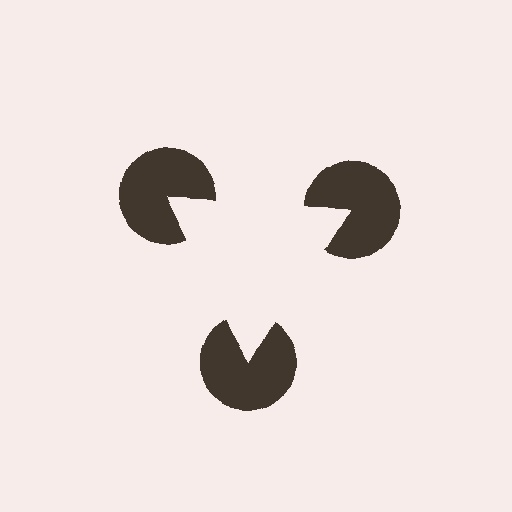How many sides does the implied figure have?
3 sides.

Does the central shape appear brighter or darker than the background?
It typically appears slightly brighter than the background, even though no actual brightness change is drawn.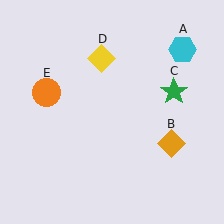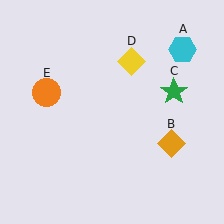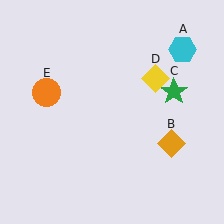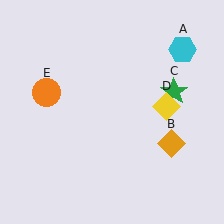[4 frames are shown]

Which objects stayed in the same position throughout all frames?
Cyan hexagon (object A) and orange diamond (object B) and green star (object C) and orange circle (object E) remained stationary.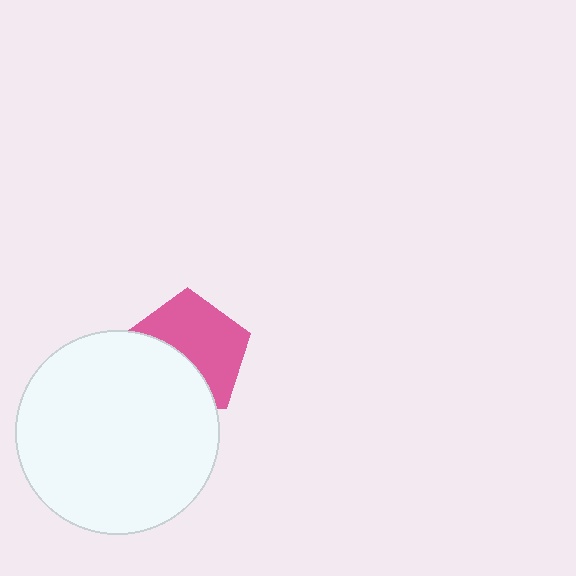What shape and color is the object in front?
The object in front is a white circle.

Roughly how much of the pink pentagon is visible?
About half of it is visible (roughly 59%).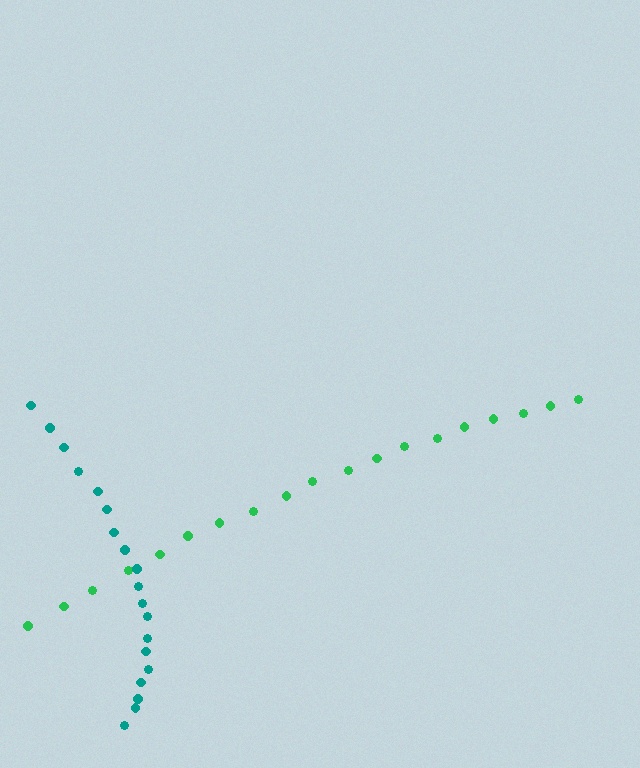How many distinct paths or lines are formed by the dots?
There are 2 distinct paths.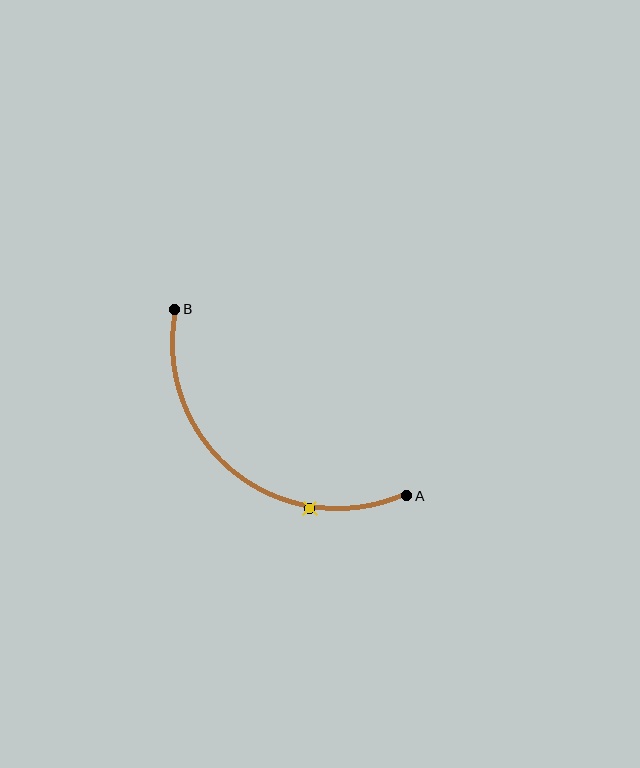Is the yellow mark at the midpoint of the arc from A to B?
No. The yellow mark lies on the arc but is closer to endpoint A. The arc midpoint would be at the point on the curve equidistant along the arc from both A and B.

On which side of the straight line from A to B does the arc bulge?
The arc bulges below and to the left of the straight line connecting A and B.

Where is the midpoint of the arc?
The arc midpoint is the point on the curve farthest from the straight line joining A and B. It sits below and to the left of that line.